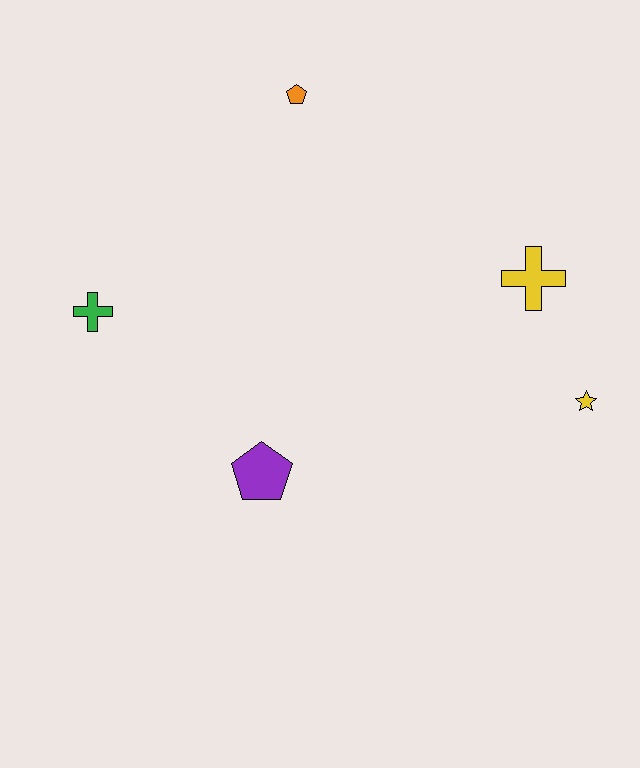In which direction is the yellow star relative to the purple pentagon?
The yellow star is to the right of the purple pentagon.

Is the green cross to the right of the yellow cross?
No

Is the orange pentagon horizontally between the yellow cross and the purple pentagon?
Yes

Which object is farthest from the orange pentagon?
The yellow star is farthest from the orange pentagon.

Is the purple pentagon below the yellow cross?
Yes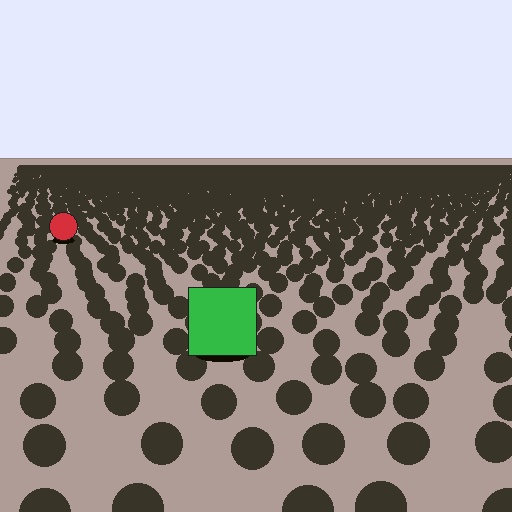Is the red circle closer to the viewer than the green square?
No. The green square is closer — you can tell from the texture gradient: the ground texture is coarser near it.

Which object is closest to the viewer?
The green square is closest. The texture marks near it are larger and more spread out.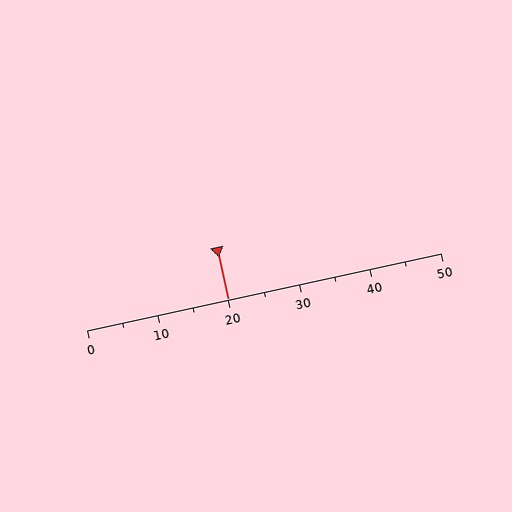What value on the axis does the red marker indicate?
The marker indicates approximately 20.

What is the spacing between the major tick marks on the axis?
The major ticks are spaced 10 apart.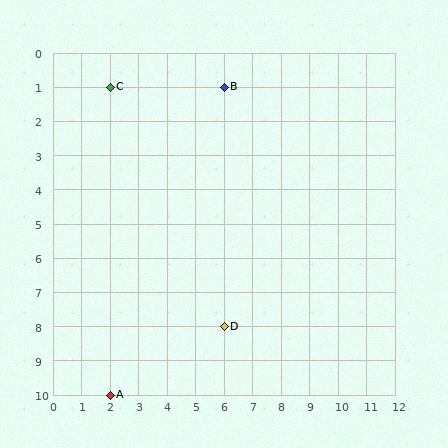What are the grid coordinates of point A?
Point A is at grid coordinates (2, 10).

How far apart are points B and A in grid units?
Points B and A are 4 columns and 9 rows apart (about 9.8 grid units diagonally).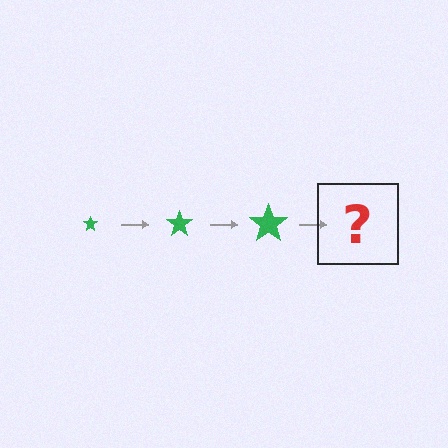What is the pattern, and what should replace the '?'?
The pattern is that the star gets progressively larger each step. The '?' should be a green star, larger than the previous one.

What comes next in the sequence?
The next element should be a green star, larger than the previous one.